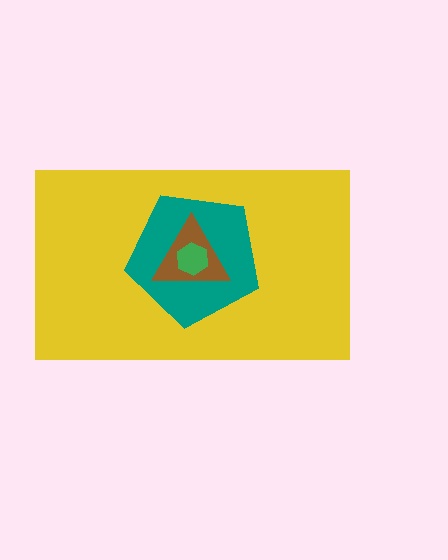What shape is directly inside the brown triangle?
The green hexagon.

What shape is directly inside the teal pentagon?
The brown triangle.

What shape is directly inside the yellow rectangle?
The teal pentagon.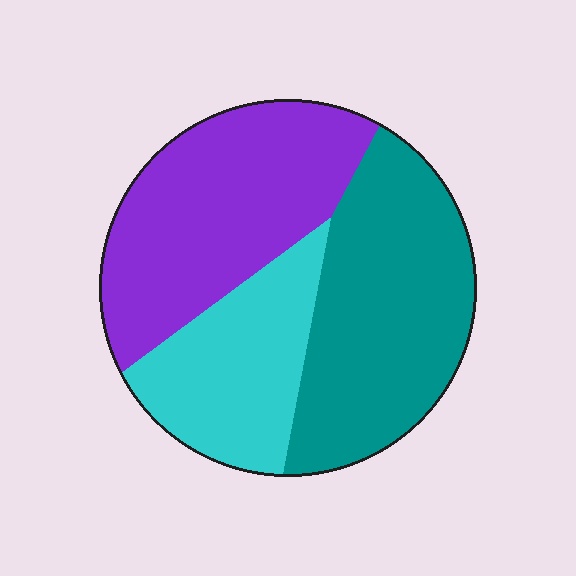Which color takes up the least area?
Cyan, at roughly 25%.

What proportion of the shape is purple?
Purple covers roughly 35% of the shape.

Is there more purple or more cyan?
Purple.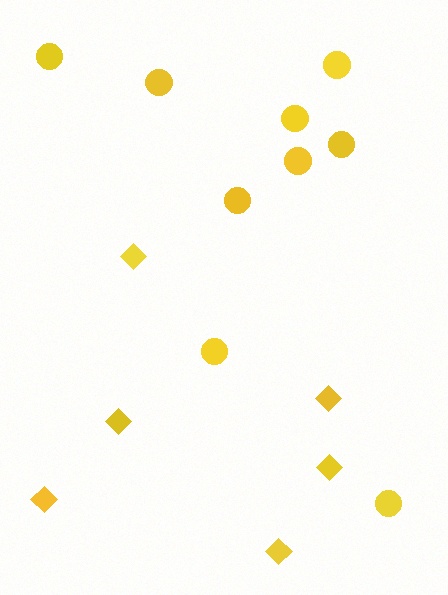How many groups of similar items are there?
There are 2 groups: one group of diamonds (6) and one group of circles (9).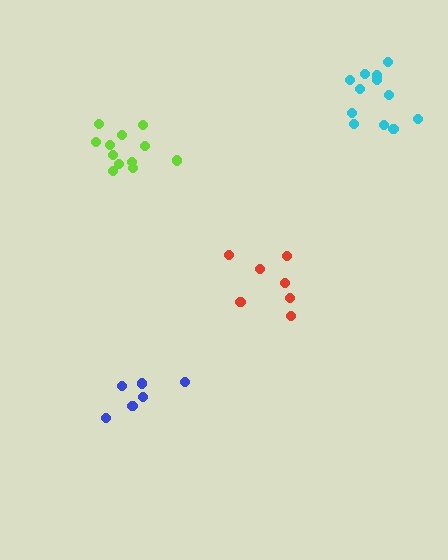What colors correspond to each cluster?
The clusters are colored: red, blue, lime, cyan.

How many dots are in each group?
Group 1: 7 dots, Group 2: 6 dots, Group 3: 12 dots, Group 4: 12 dots (37 total).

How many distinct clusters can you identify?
There are 4 distinct clusters.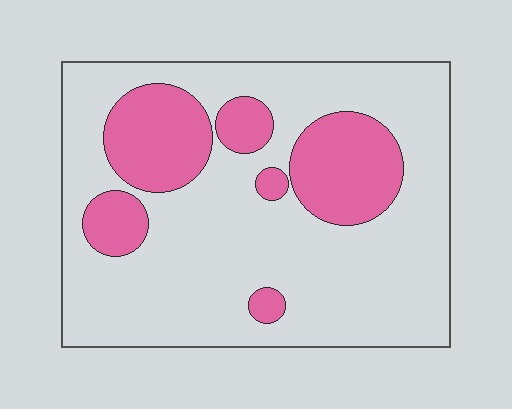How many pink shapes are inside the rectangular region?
6.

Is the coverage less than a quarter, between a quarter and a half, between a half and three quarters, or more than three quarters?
Between a quarter and a half.